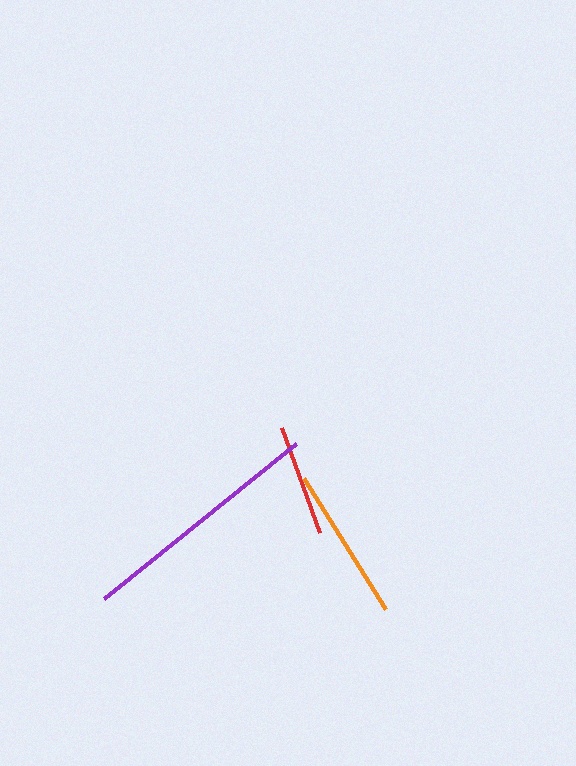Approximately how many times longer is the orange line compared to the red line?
The orange line is approximately 1.4 times the length of the red line.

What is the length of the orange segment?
The orange segment is approximately 155 pixels long.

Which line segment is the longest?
The purple line is the longest at approximately 246 pixels.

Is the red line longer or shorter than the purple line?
The purple line is longer than the red line.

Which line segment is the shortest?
The red line is the shortest at approximately 112 pixels.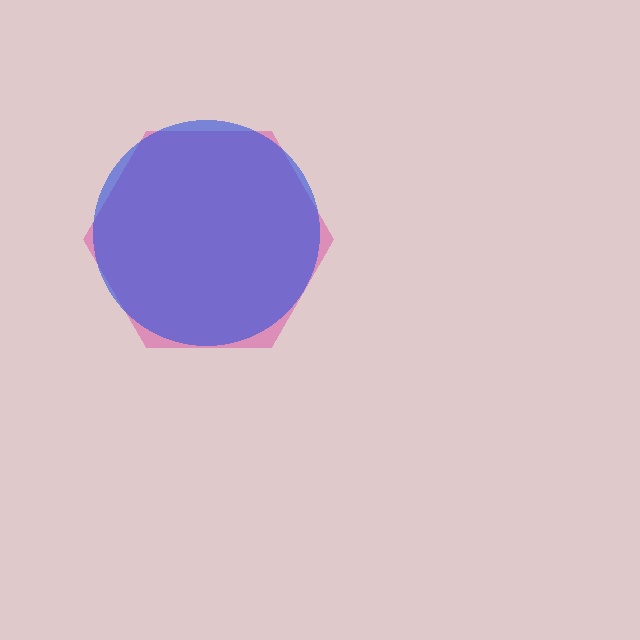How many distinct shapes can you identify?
There are 2 distinct shapes: a pink hexagon, a blue circle.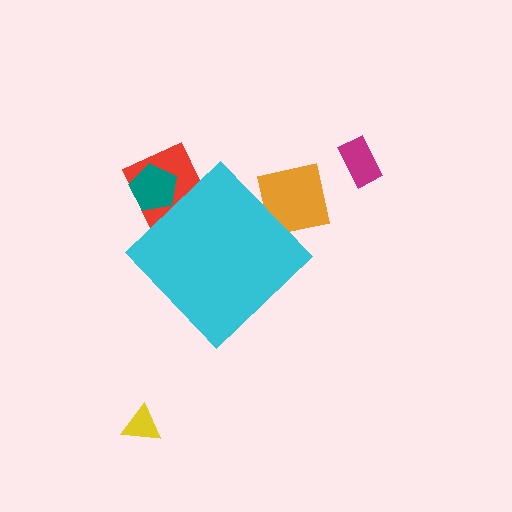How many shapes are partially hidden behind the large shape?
3 shapes are partially hidden.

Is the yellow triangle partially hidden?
No, the yellow triangle is fully visible.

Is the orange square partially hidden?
Yes, the orange square is partially hidden behind the cyan diamond.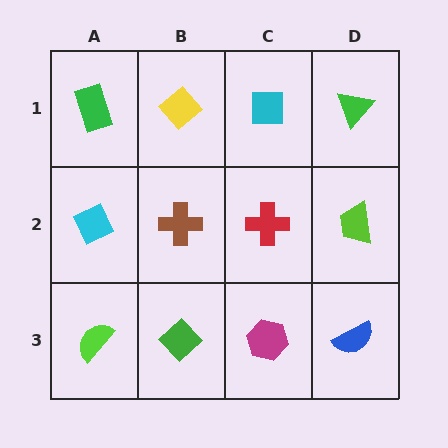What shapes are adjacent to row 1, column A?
A cyan diamond (row 2, column A), a yellow diamond (row 1, column B).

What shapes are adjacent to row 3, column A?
A cyan diamond (row 2, column A), a green diamond (row 3, column B).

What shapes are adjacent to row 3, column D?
A lime trapezoid (row 2, column D), a magenta hexagon (row 3, column C).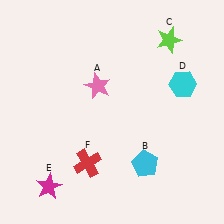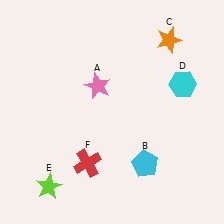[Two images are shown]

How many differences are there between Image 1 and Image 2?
There are 2 differences between the two images.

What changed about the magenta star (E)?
In Image 1, E is magenta. In Image 2, it changed to lime.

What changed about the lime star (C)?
In Image 1, C is lime. In Image 2, it changed to orange.